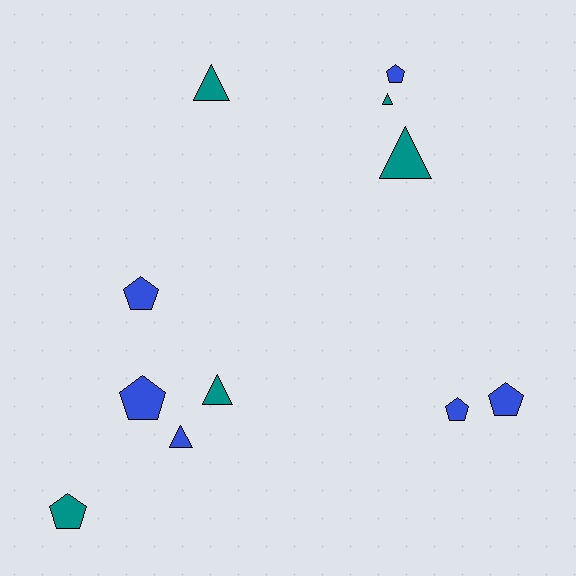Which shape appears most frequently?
Pentagon, with 6 objects.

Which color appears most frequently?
Blue, with 6 objects.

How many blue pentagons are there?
There are 5 blue pentagons.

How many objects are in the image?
There are 11 objects.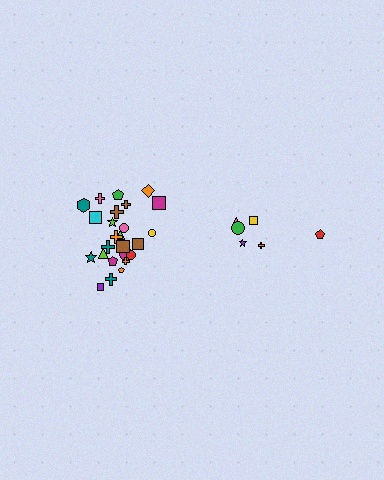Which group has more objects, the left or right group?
The left group.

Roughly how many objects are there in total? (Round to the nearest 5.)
Roughly 30 objects in total.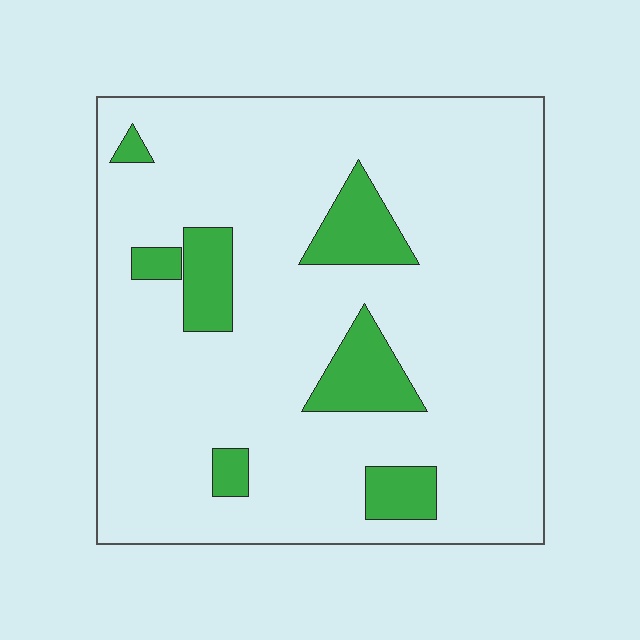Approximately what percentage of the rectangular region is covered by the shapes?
Approximately 15%.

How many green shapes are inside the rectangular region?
7.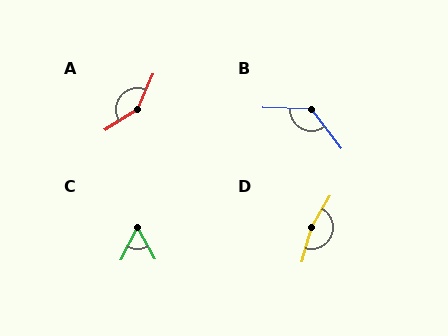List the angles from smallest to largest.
C (55°), B (130°), A (144°), D (165°).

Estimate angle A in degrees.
Approximately 144 degrees.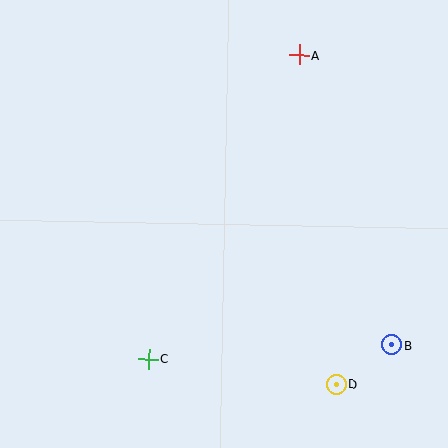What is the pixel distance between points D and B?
The distance between D and B is 68 pixels.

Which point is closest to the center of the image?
Point C at (149, 359) is closest to the center.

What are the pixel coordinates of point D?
Point D is at (336, 385).